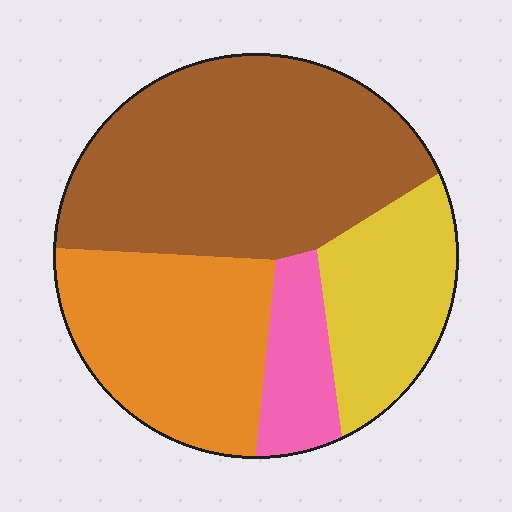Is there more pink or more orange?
Orange.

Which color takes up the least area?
Pink, at roughly 10%.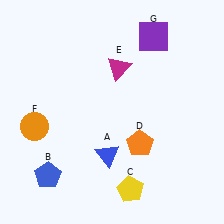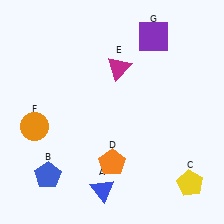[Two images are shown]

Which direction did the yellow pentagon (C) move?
The yellow pentagon (C) moved right.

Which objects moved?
The objects that moved are: the blue triangle (A), the yellow pentagon (C), the orange pentagon (D).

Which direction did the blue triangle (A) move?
The blue triangle (A) moved down.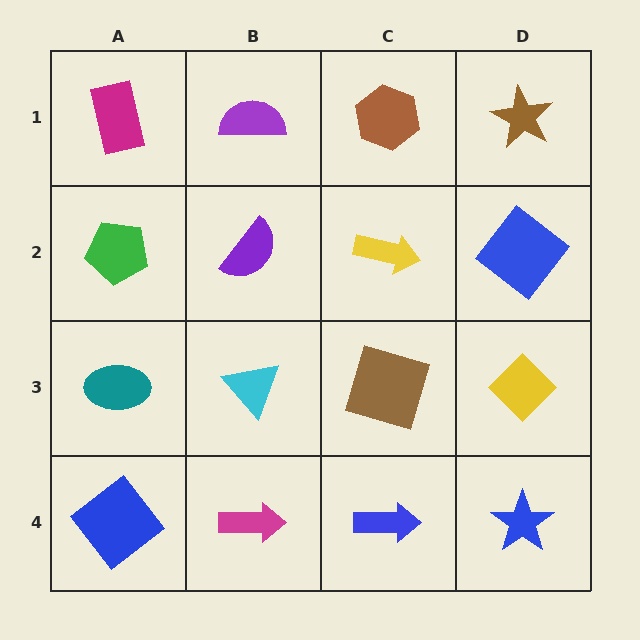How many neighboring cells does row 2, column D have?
3.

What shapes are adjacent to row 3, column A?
A green pentagon (row 2, column A), a blue diamond (row 4, column A), a cyan triangle (row 3, column B).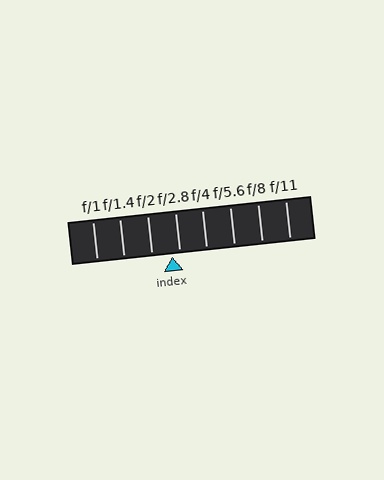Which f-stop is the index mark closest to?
The index mark is closest to f/2.8.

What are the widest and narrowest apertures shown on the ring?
The widest aperture shown is f/1 and the narrowest is f/11.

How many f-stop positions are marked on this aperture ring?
There are 8 f-stop positions marked.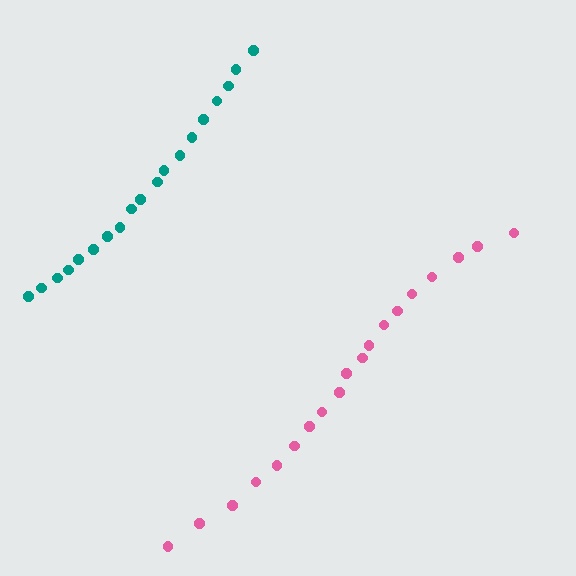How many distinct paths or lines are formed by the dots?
There are 2 distinct paths.